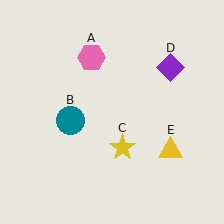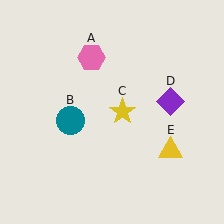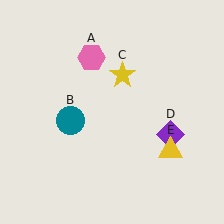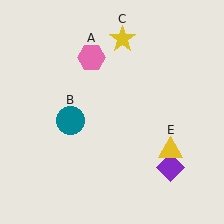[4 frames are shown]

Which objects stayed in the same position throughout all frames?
Pink hexagon (object A) and teal circle (object B) and yellow triangle (object E) remained stationary.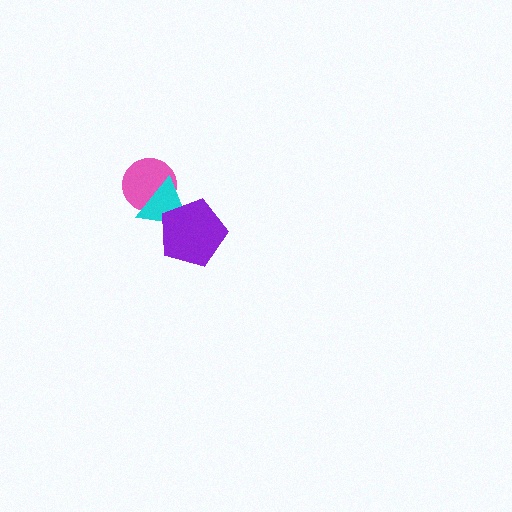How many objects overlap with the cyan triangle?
2 objects overlap with the cyan triangle.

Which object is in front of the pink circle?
The cyan triangle is in front of the pink circle.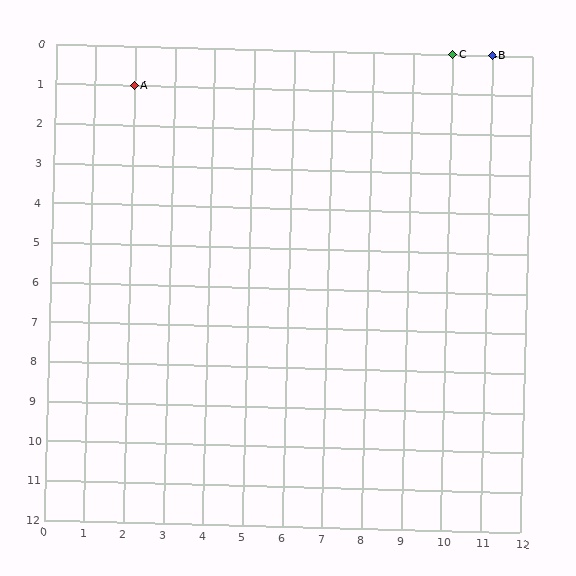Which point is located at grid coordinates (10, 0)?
Point C is at (10, 0).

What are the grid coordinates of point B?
Point B is at grid coordinates (11, 0).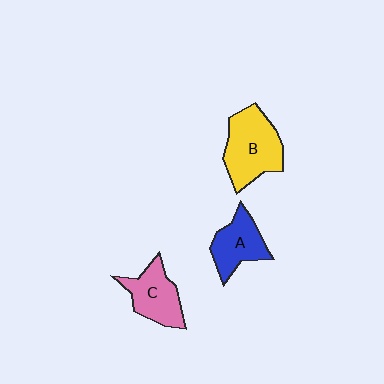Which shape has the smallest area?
Shape A (blue).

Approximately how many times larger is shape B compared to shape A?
Approximately 1.5 times.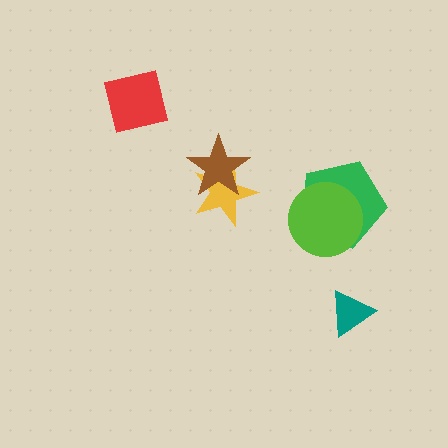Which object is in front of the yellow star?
The brown star is in front of the yellow star.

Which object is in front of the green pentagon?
The lime circle is in front of the green pentagon.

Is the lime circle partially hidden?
No, no other shape covers it.